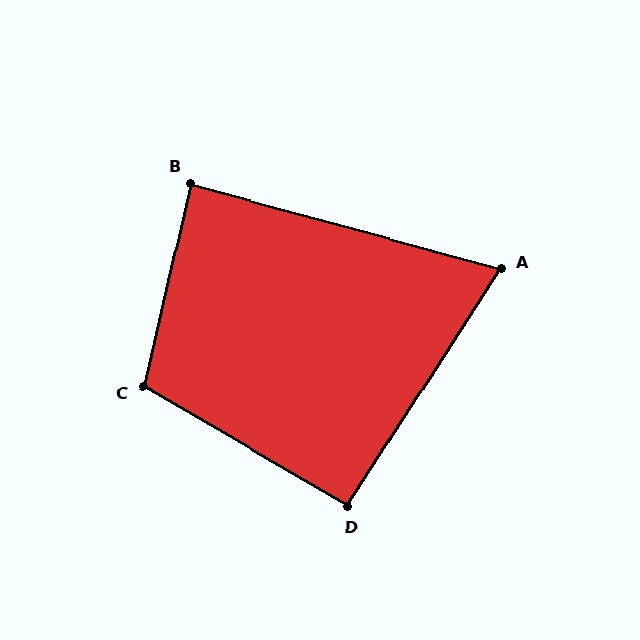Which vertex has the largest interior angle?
C, at approximately 108 degrees.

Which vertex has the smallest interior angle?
A, at approximately 72 degrees.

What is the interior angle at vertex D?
Approximately 92 degrees (approximately right).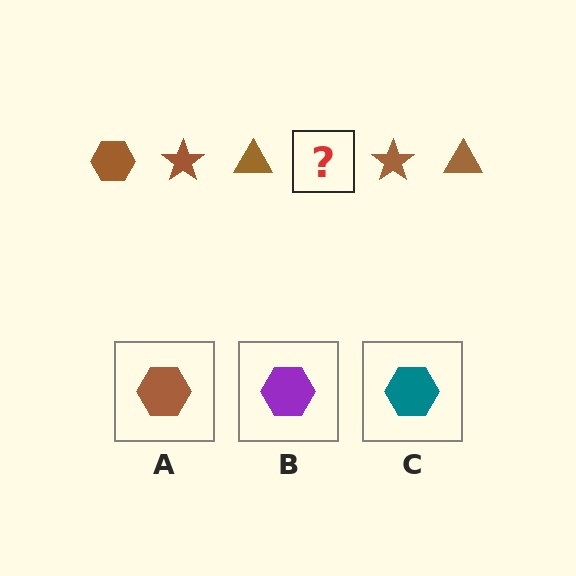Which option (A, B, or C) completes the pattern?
A.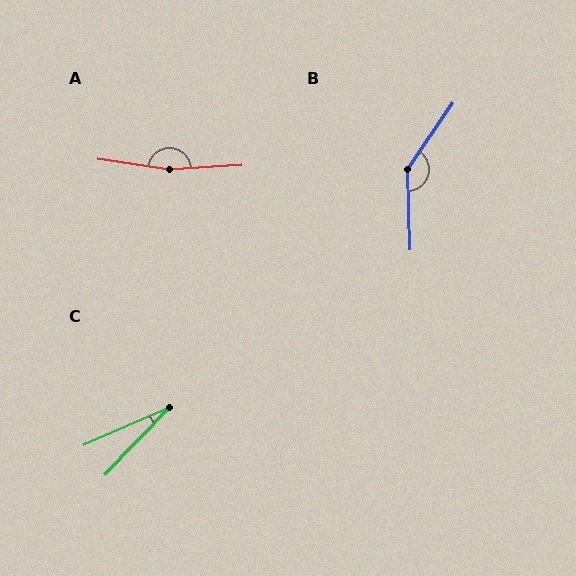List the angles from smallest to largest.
C (23°), B (144°), A (169°).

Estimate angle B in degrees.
Approximately 144 degrees.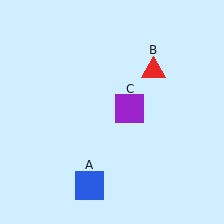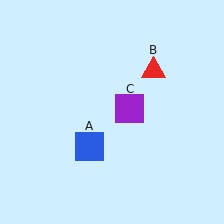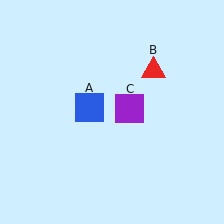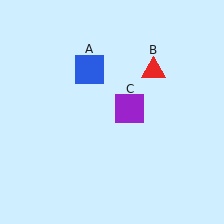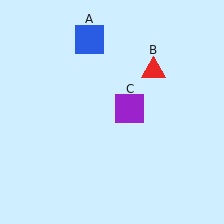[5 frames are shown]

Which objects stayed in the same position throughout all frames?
Red triangle (object B) and purple square (object C) remained stationary.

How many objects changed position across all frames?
1 object changed position: blue square (object A).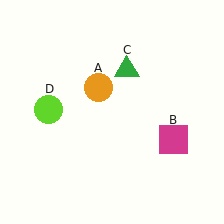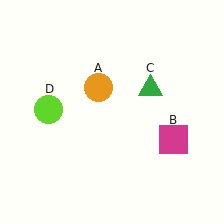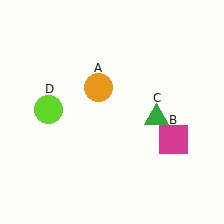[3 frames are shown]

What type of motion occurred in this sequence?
The green triangle (object C) rotated clockwise around the center of the scene.